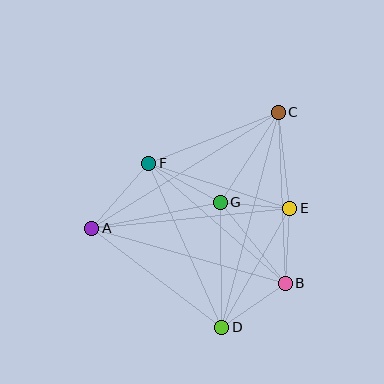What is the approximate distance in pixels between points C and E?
The distance between C and E is approximately 97 pixels.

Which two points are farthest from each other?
Points C and D are farthest from each other.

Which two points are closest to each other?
Points E and G are closest to each other.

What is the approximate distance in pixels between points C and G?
The distance between C and G is approximately 107 pixels.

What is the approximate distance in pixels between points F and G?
The distance between F and G is approximately 81 pixels.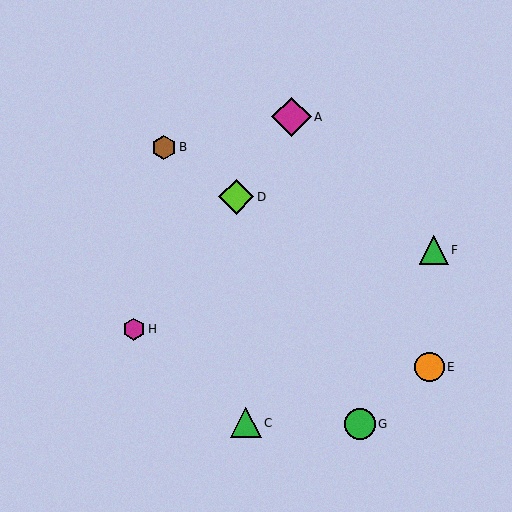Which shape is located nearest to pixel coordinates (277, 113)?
The magenta diamond (labeled A) at (291, 117) is nearest to that location.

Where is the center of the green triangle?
The center of the green triangle is at (246, 423).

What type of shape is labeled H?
Shape H is a magenta hexagon.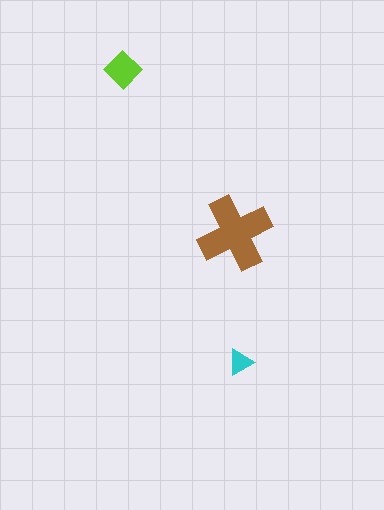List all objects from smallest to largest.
The cyan triangle, the lime diamond, the brown cross.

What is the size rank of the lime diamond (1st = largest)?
2nd.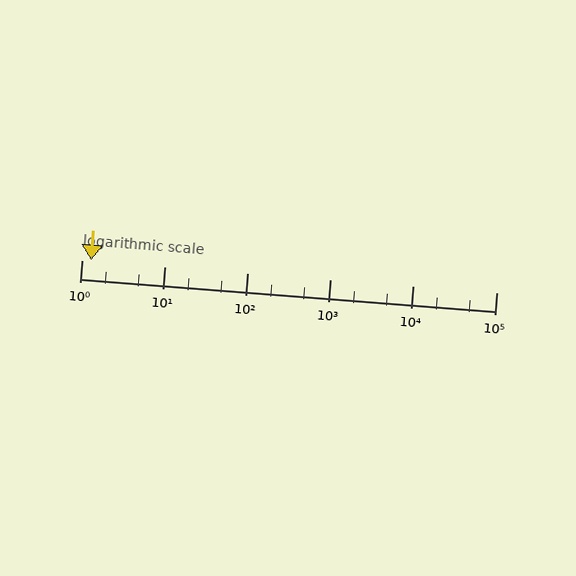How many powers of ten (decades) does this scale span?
The scale spans 5 decades, from 1 to 100000.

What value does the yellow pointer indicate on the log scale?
The pointer indicates approximately 1.3.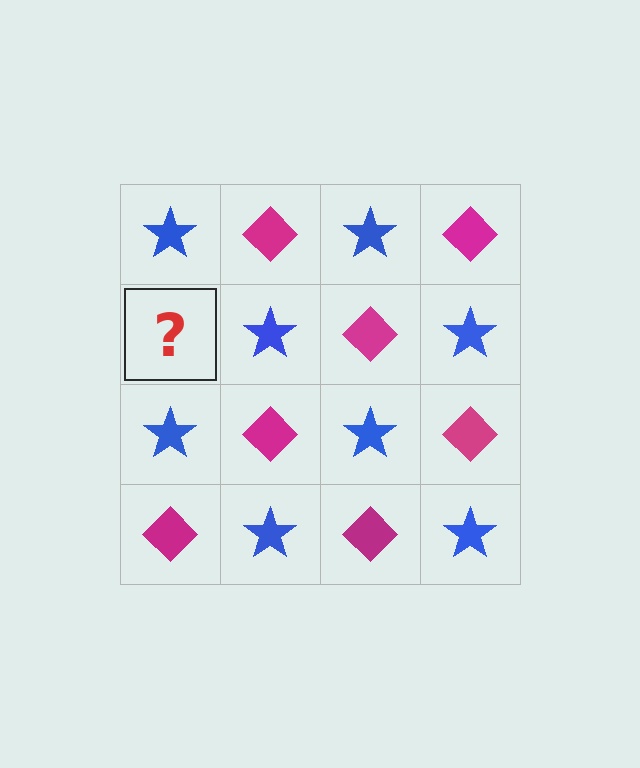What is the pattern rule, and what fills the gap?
The rule is that it alternates blue star and magenta diamond in a checkerboard pattern. The gap should be filled with a magenta diamond.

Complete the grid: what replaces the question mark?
The question mark should be replaced with a magenta diamond.